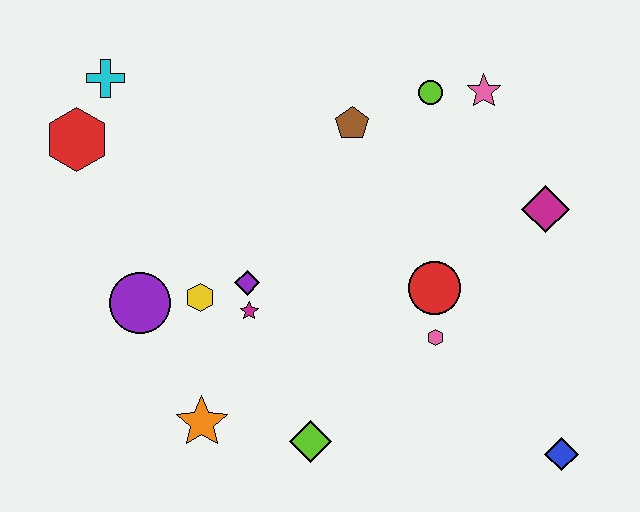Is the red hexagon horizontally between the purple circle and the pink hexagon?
No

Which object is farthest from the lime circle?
The orange star is farthest from the lime circle.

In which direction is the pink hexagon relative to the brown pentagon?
The pink hexagon is below the brown pentagon.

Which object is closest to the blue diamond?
The pink hexagon is closest to the blue diamond.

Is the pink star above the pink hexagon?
Yes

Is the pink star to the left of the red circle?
No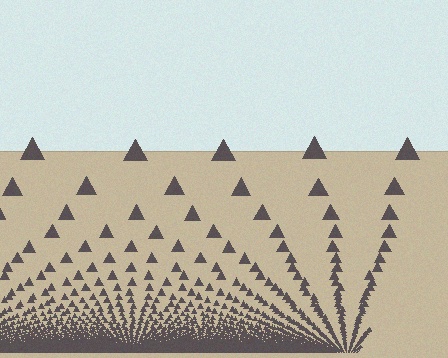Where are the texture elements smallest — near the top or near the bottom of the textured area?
Near the bottom.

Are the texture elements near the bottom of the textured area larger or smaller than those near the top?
Smaller. The gradient is inverted — elements near the bottom are smaller and denser.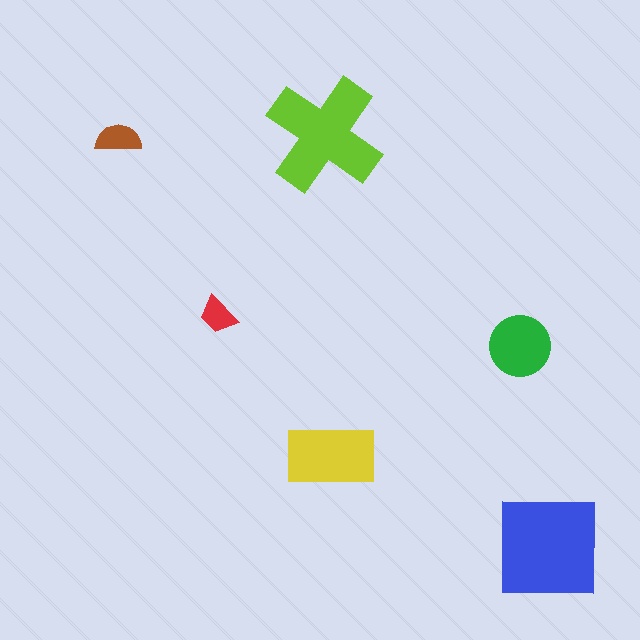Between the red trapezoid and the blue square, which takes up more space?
The blue square.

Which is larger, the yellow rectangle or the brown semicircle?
The yellow rectangle.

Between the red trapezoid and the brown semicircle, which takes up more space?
The brown semicircle.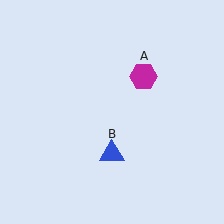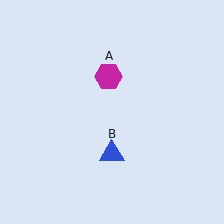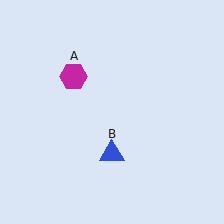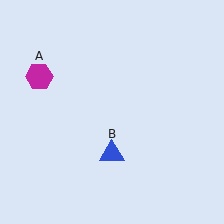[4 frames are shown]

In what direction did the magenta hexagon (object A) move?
The magenta hexagon (object A) moved left.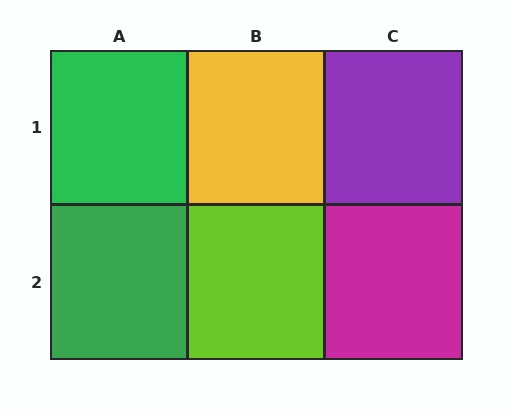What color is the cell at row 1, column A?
Green.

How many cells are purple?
1 cell is purple.